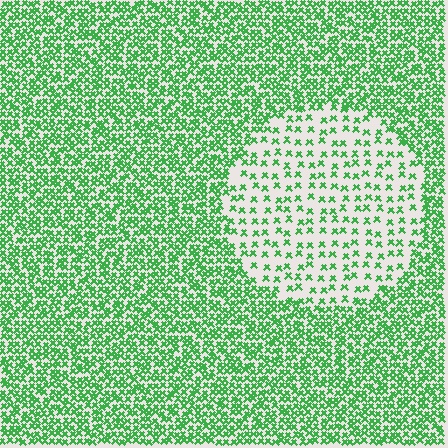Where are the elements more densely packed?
The elements are more densely packed outside the circle boundary.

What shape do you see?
I see a circle.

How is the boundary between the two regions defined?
The boundary is defined by a change in element density (approximately 2.7x ratio). All elements are the same color, size, and shape.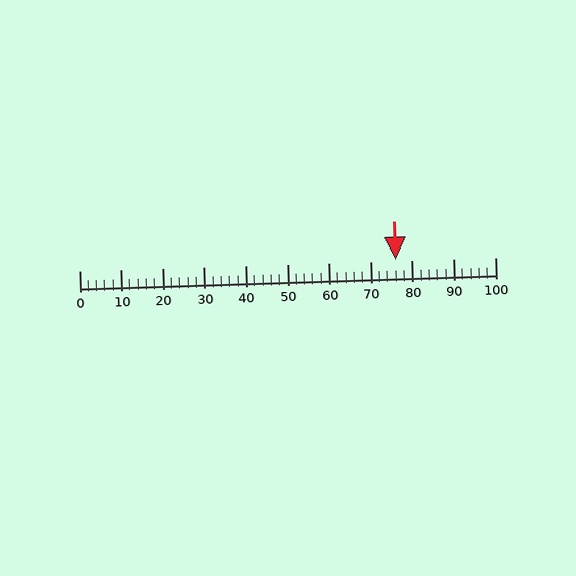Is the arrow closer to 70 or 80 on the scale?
The arrow is closer to 80.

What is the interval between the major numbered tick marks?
The major tick marks are spaced 10 units apart.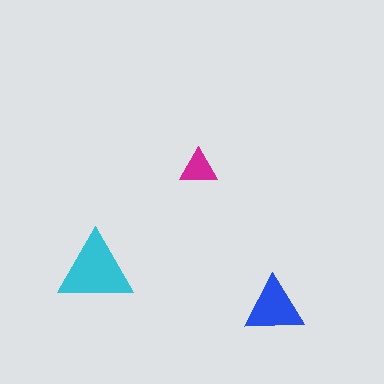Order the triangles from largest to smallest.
the cyan one, the blue one, the magenta one.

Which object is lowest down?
The blue triangle is bottommost.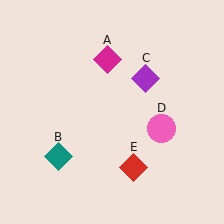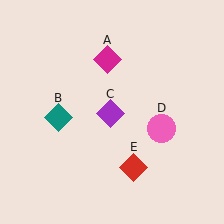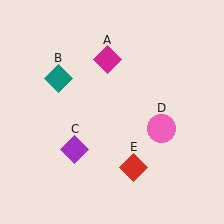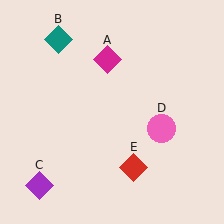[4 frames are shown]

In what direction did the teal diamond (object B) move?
The teal diamond (object B) moved up.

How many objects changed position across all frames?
2 objects changed position: teal diamond (object B), purple diamond (object C).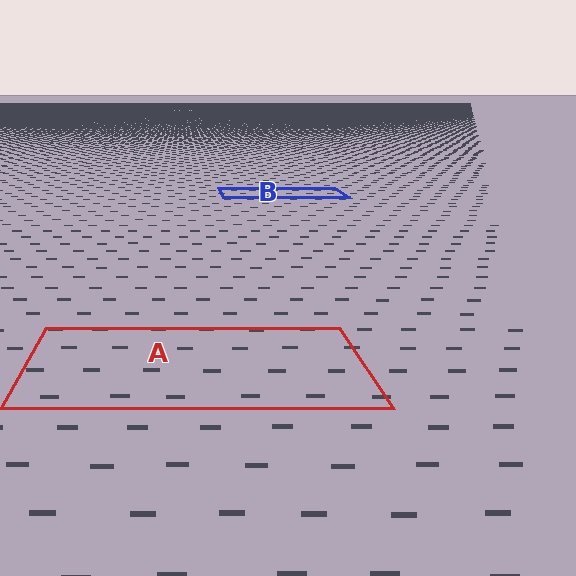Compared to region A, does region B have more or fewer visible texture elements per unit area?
Region B has more texture elements per unit area — they are packed more densely because it is farther away.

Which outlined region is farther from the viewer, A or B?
Region B is farther from the viewer — the texture elements inside it appear smaller and more densely packed.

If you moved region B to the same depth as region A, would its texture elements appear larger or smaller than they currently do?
They would appear larger. At a closer depth, the same texture elements are projected at a bigger on-screen size.